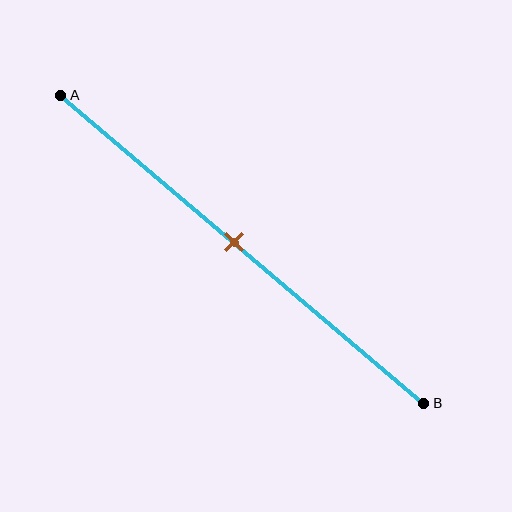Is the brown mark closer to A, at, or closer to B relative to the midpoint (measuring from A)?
The brown mark is approximately at the midpoint of segment AB.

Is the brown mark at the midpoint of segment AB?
Yes, the mark is approximately at the midpoint.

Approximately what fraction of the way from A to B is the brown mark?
The brown mark is approximately 50% of the way from A to B.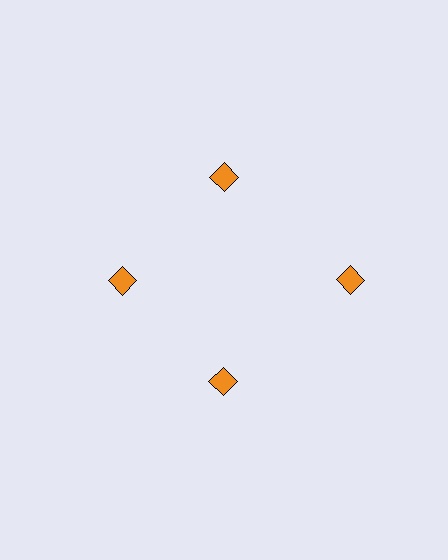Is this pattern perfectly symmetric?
No. The 4 orange squares are arranged in a ring, but one element near the 3 o'clock position is pushed outward from the center, breaking the 4-fold rotational symmetry.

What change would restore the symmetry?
The symmetry would be restored by moving it inward, back onto the ring so that all 4 squares sit at equal angles and equal distance from the center.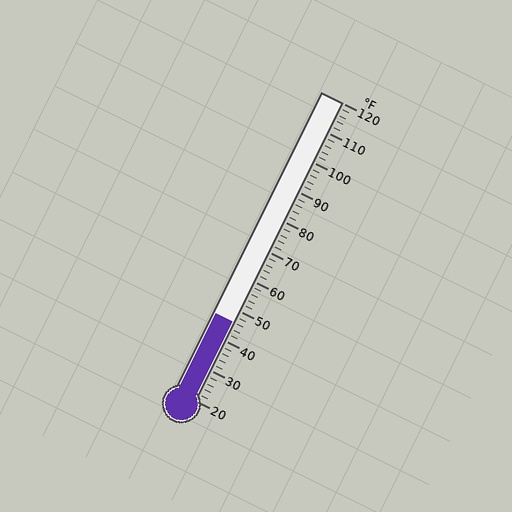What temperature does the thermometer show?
The thermometer shows approximately 46°F.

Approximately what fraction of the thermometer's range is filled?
The thermometer is filled to approximately 25% of its range.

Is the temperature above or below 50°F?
The temperature is below 50°F.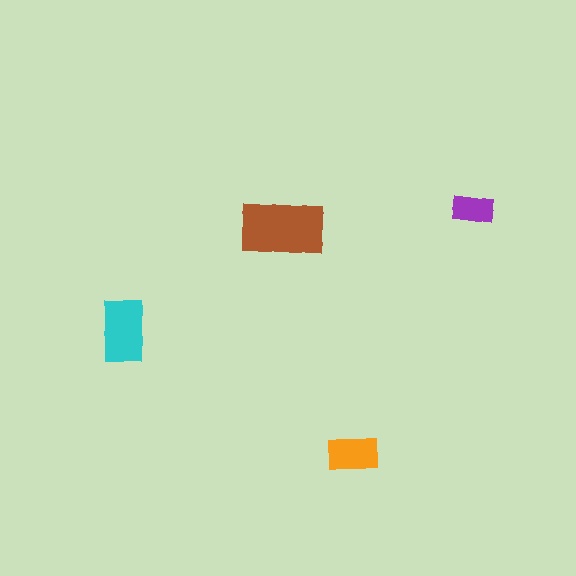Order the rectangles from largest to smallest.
the brown one, the cyan one, the orange one, the purple one.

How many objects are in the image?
There are 4 objects in the image.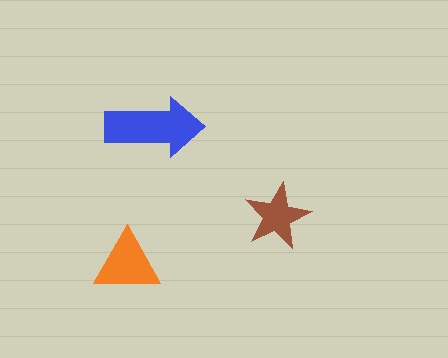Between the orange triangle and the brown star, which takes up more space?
The orange triangle.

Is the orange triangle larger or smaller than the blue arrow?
Smaller.